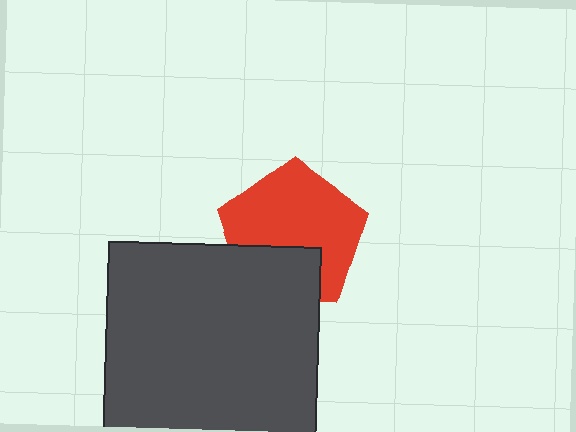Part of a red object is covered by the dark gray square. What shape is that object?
It is a pentagon.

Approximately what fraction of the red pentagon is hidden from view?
Roughly 32% of the red pentagon is hidden behind the dark gray square.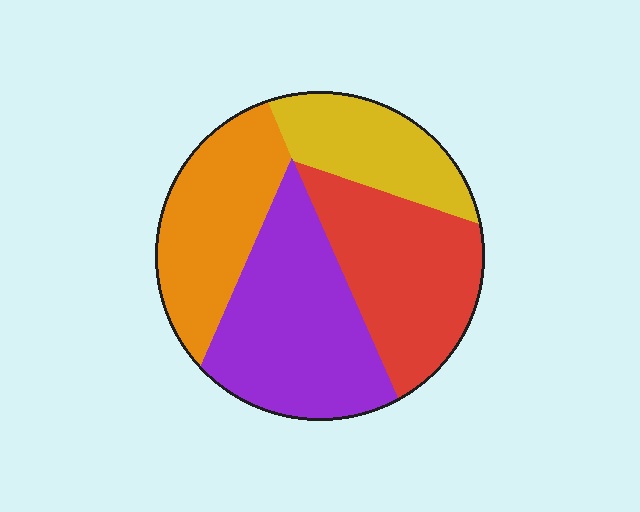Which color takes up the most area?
Purple, at roughly 30%.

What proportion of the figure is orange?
Orange covers 23% of the figure.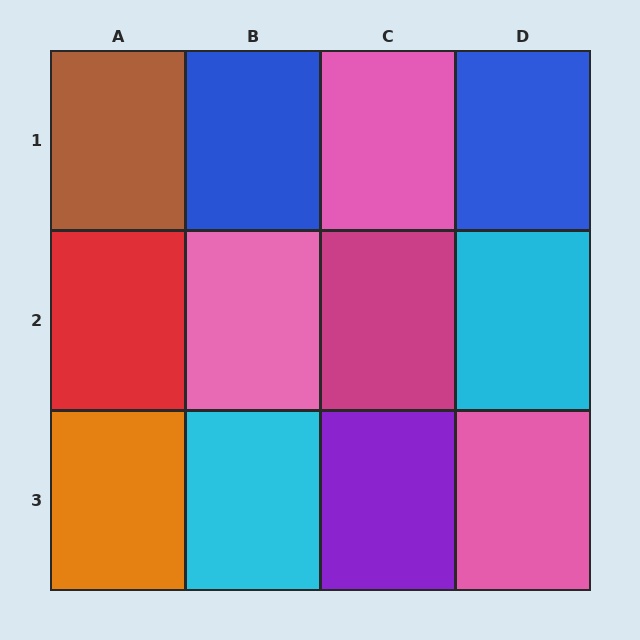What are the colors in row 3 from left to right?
Orange, cyan, purple, pink.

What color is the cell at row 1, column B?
Blue.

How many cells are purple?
1 cell is purple.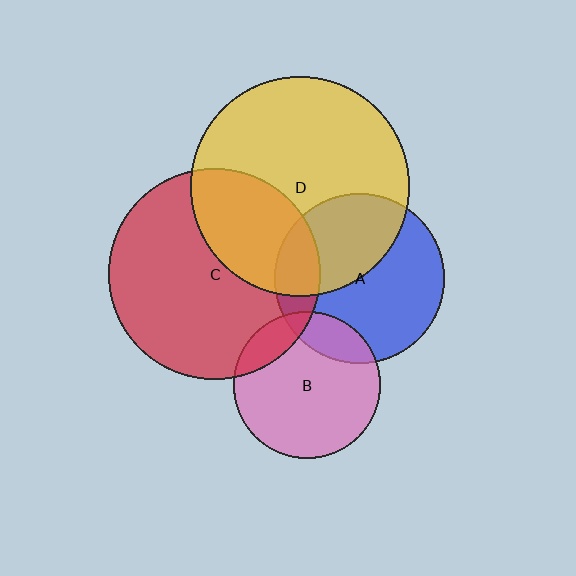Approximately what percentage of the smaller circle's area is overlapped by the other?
Approximately 15%.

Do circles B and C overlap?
Yes.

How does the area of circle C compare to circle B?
Approximately 2.1 times.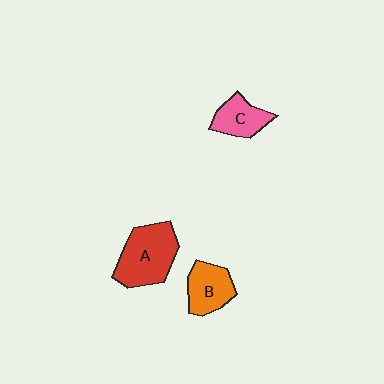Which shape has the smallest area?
Shape C (pink).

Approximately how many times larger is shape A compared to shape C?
Approximately 1.7 times.